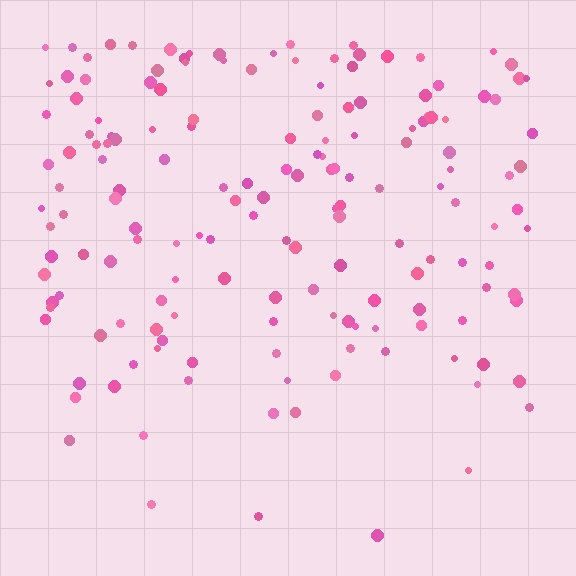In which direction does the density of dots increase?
From bottom to top, with the top side densest.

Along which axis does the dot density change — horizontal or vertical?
Vertical.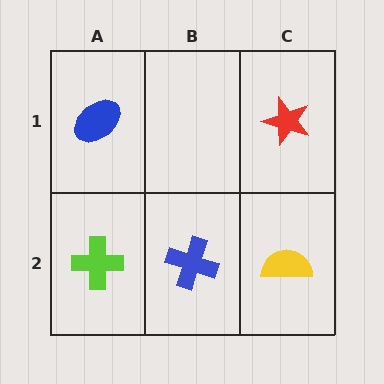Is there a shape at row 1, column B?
No, that cell is empty.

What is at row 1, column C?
A red star.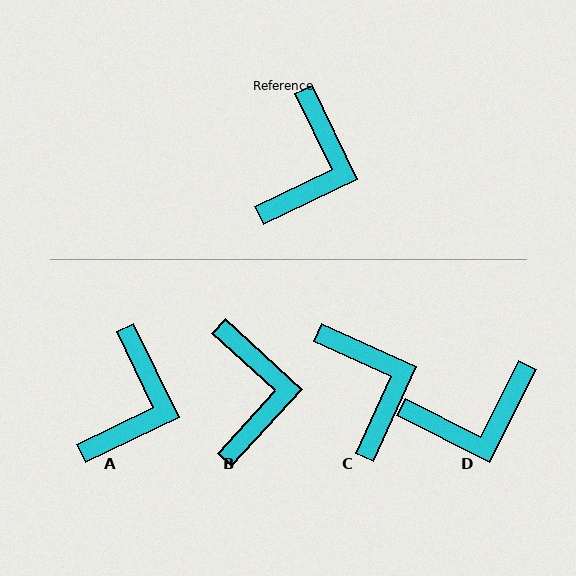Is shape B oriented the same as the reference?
No, it is off by about 22 degrees.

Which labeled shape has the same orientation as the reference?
A.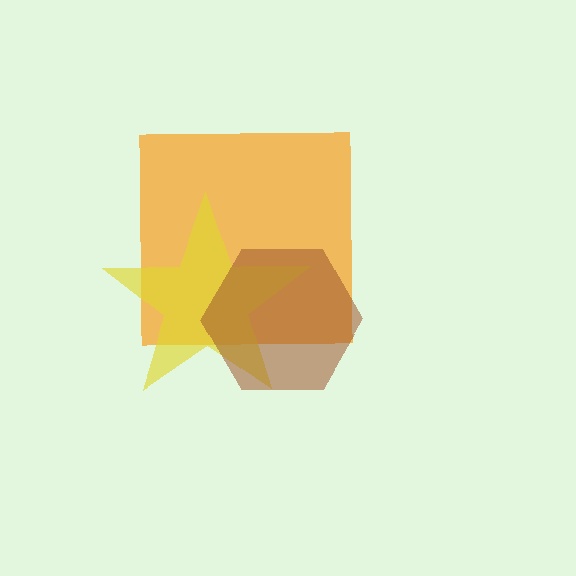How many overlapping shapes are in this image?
There are 3 overlapping shapes in the image.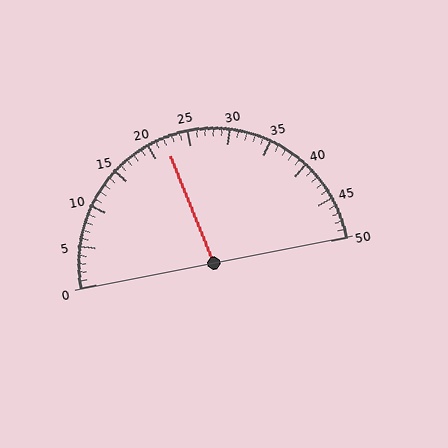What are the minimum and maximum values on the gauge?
The gauge ranges from 0 to 50.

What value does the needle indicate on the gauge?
The needle indicates approximately 22.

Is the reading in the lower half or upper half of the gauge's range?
The reading is in the lower half of the range (0 to 50).